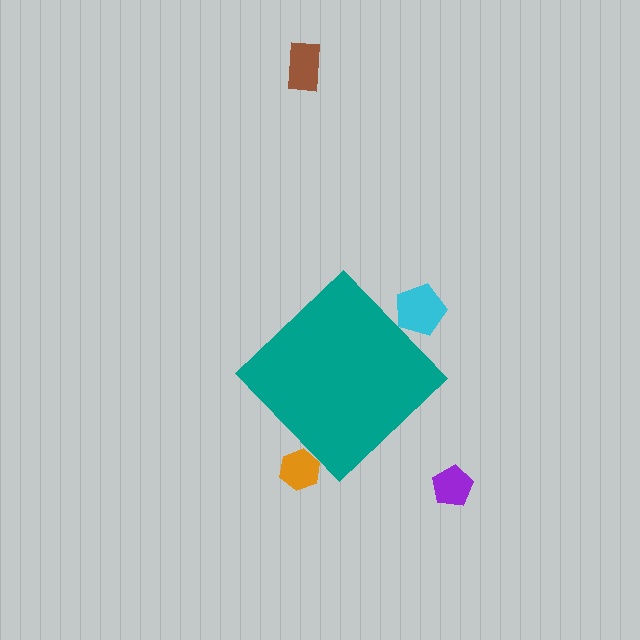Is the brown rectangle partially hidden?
No, the brown rectangle is fully visible.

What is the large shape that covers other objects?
A teal diamond.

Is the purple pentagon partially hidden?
No, the purple pentagon is fully visible.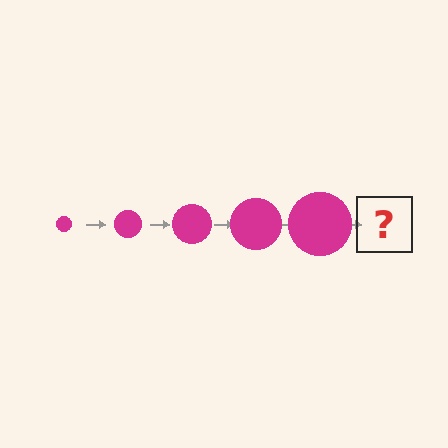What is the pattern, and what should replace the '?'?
The pattern is that the circle gets progressively larger each step. The '?' should be a magenta circle, larger than the previous one.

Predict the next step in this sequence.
The next step is a magenta circle, larger than the previous one.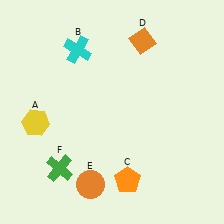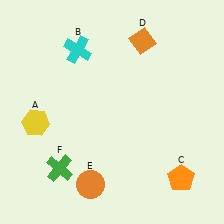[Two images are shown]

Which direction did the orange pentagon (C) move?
The orange pentagon (C) moved right.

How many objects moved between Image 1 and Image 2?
1 object moved between the two images.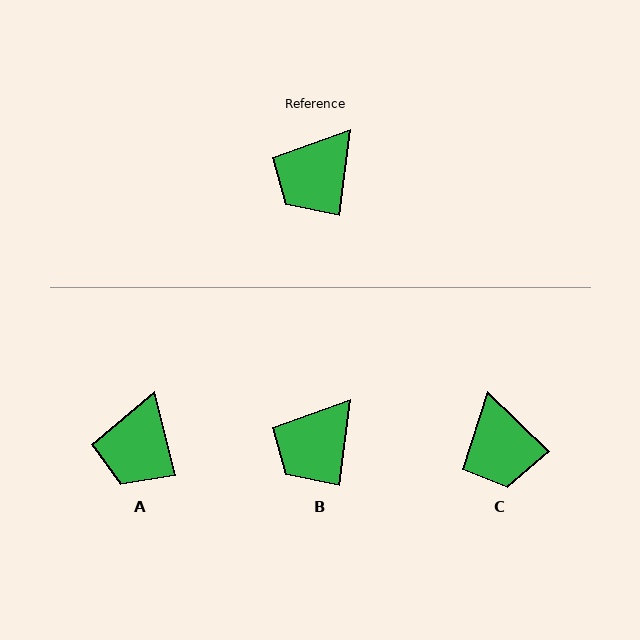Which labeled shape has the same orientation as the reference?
B.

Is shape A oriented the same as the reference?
No, it is off by about 21 degrees.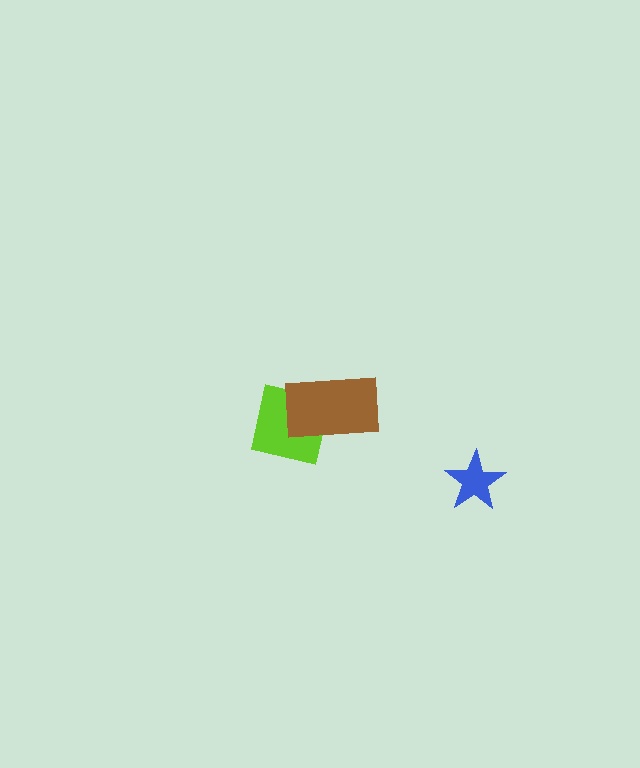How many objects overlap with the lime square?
1 object overlaps with the lime square.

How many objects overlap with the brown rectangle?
1 object overlaps with the brown rectangle.